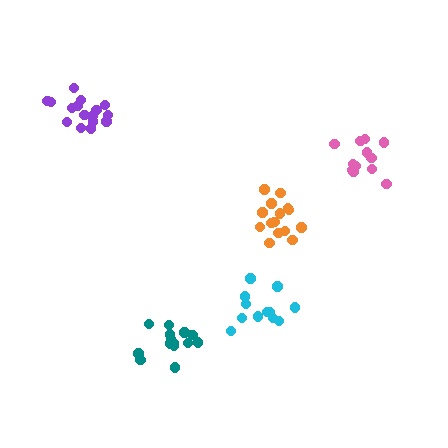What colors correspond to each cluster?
The clusters are colored: teal, purple, orange, pink, cyan.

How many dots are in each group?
Group 1: 14 dots, Group 2: 16 dots, Group 3: 15 dots, Group 4: 12 dots, Group 5: 12 dots (69 total).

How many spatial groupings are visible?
There are 5 spatial groupings.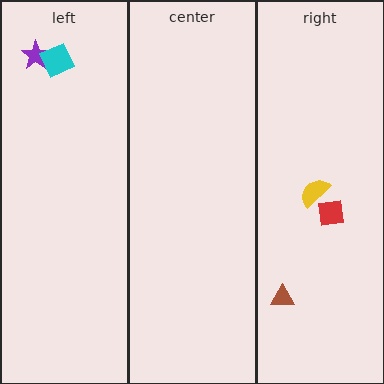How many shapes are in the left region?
2.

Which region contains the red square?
The right region.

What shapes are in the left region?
The purple star, the cyan square.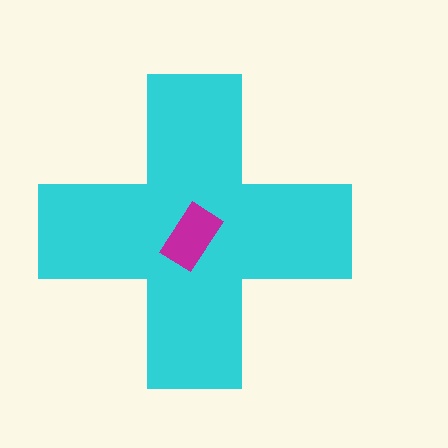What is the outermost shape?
The cyan cross.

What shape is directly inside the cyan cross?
The magenta rectangle.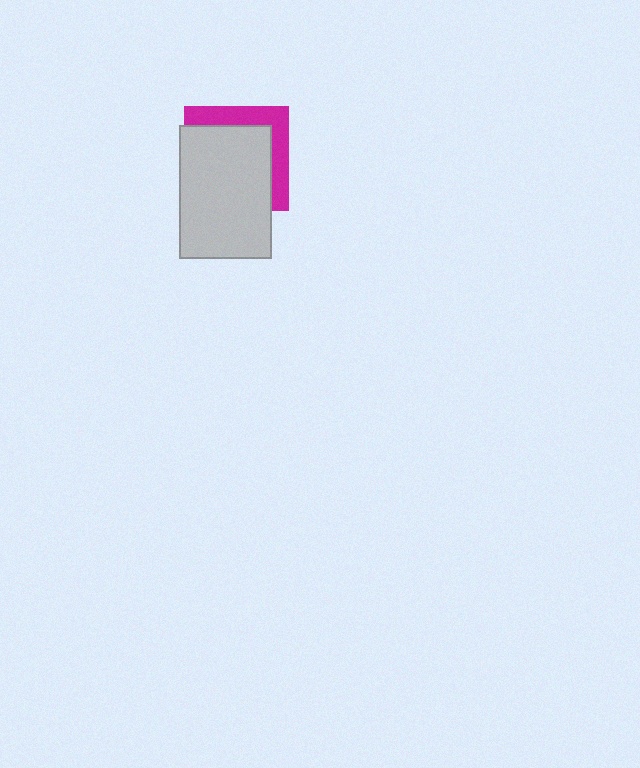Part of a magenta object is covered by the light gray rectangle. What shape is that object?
It is a square.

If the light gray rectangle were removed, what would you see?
You would see the complete magenta square.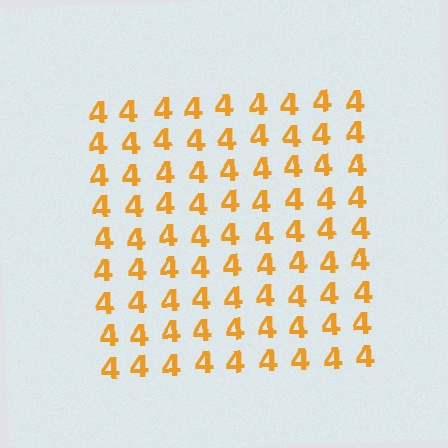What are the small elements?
The small elements are digit 4's.